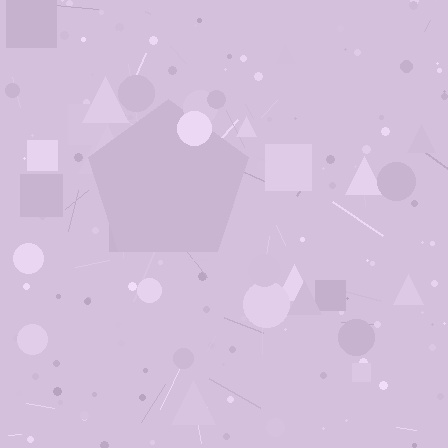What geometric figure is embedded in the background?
A pentagon is embedded in the background.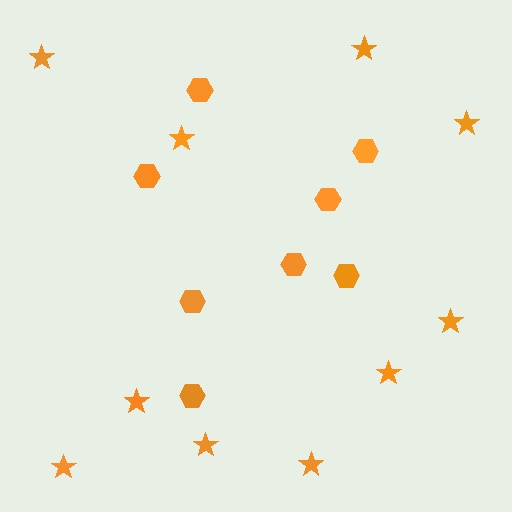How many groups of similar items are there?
There are 2 groups: one group of hexagons (8) and one group of stars (10).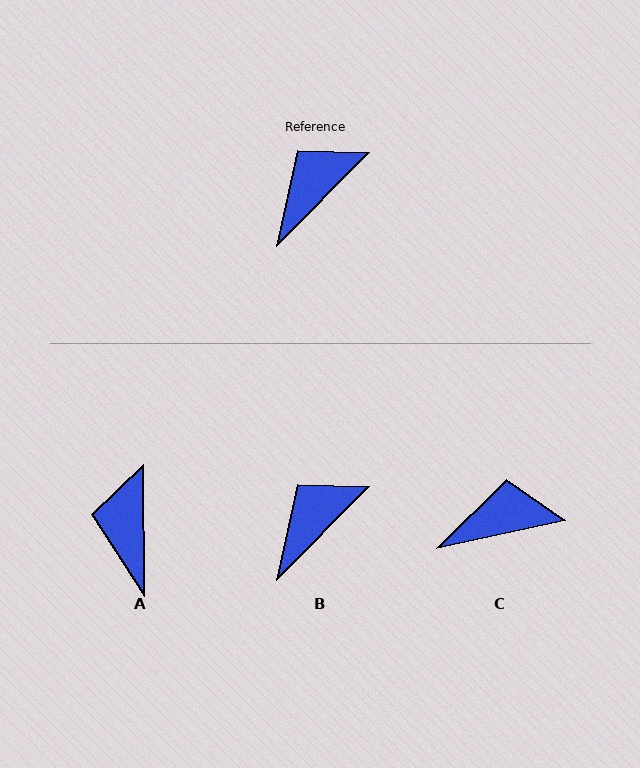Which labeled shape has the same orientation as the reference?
B.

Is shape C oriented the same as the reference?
No, it is off by about 33 degrees.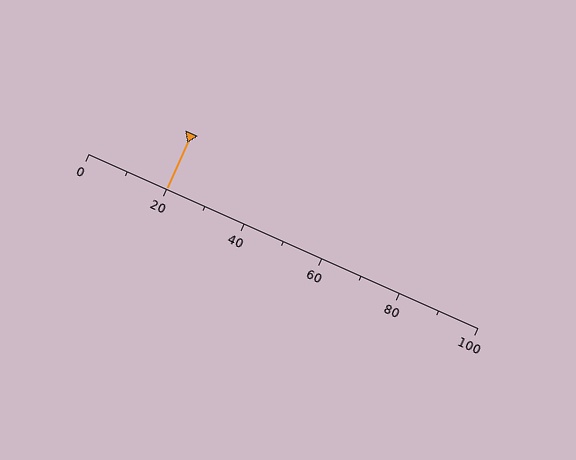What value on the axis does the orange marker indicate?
The marker indicates approximately 20.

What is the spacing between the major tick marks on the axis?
The major ticks are spaced 20 apart.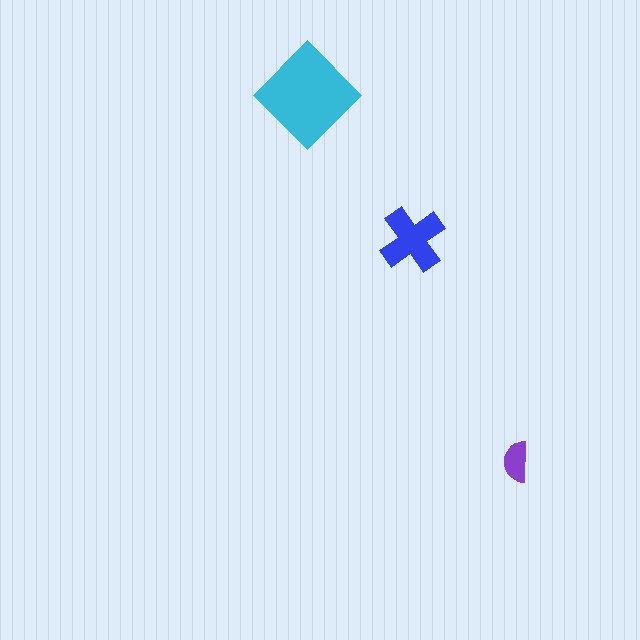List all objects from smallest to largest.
The purple semicircle, the blue cross, the cyan diamond.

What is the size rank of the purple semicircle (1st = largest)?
3rd.